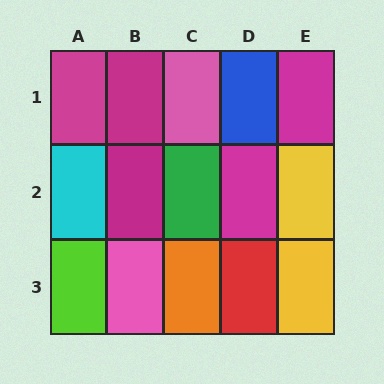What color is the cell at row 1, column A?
Magenta.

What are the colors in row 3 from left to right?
Lime, pink, orange, red, yellow.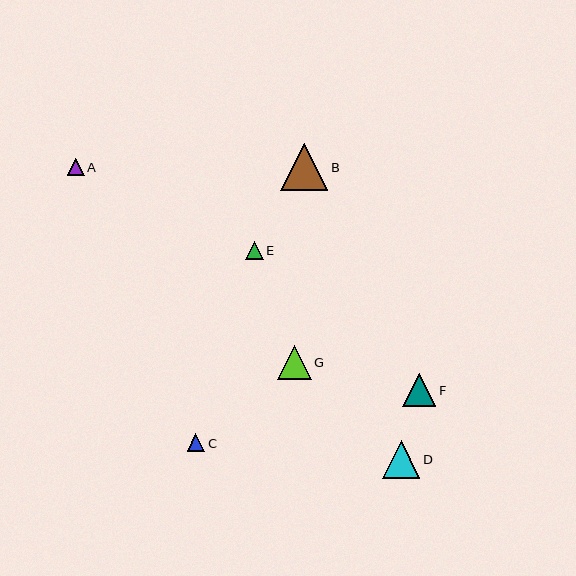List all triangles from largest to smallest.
From largest to smallest: B, D, G, F, E, C, A.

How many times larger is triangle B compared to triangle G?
Triangle B is approximately 1.4 times the size of triangle G.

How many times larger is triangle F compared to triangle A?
Triangle F is approximately 1.9 times the size of triangle A.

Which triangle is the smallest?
Triangle A is the smallest with a size of approximately 17 pixels.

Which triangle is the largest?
Triangle B is the largest with a size of approximately 47 pixels.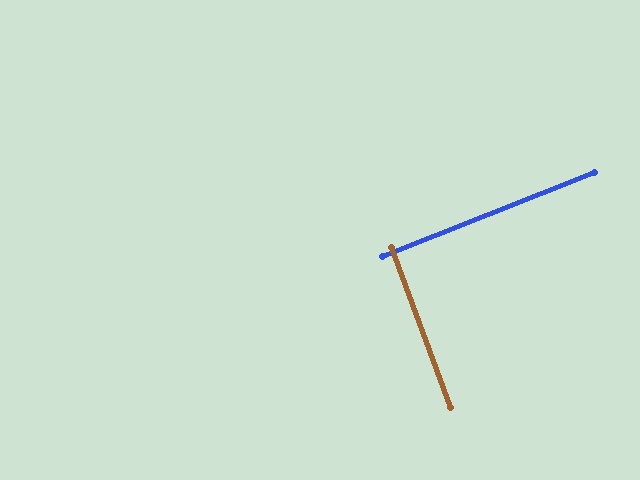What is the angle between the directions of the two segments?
Approximately 88 degrees.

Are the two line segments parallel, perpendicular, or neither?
Perpendicular — they meet at approximately 88°.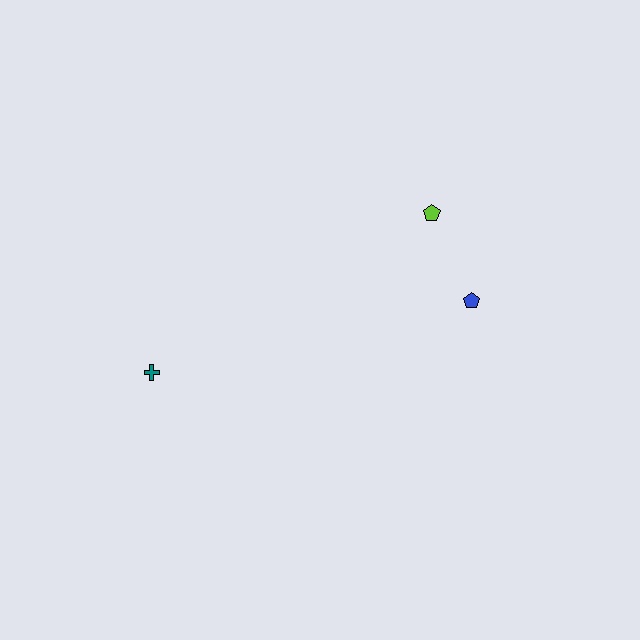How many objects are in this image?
There are 3 objects.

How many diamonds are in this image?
There are no diamonds.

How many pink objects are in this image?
There are no pink objects.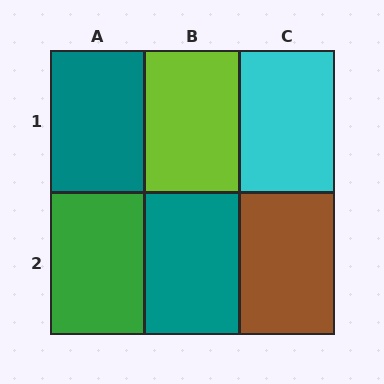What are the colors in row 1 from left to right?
Teal, lime, cyan.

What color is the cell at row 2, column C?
Brown.